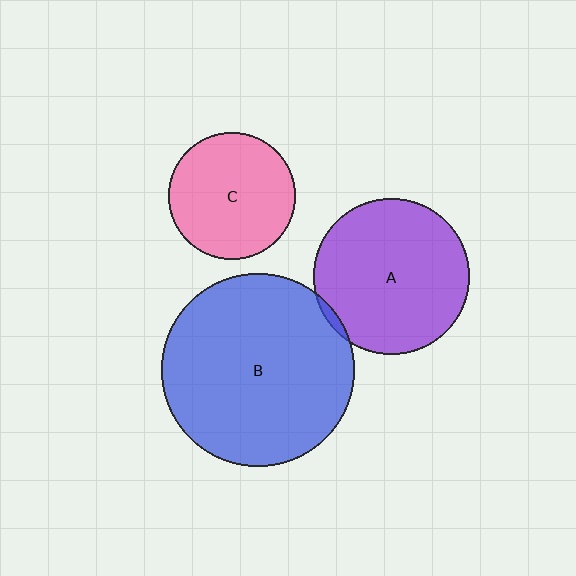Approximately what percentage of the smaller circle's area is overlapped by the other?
Approximately 5%.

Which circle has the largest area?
Circle B (blue).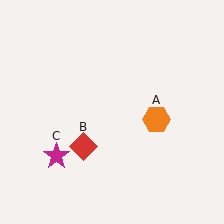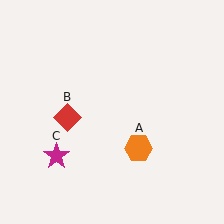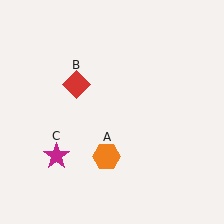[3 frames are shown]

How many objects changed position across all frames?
2 objects changed position: orange hexagon (object A), red diamond (object B).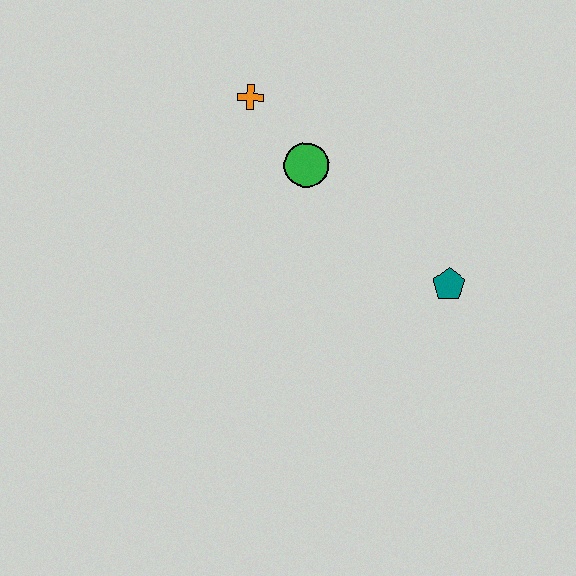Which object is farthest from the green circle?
The teal pentagon is farthest from the green circle.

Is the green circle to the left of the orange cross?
No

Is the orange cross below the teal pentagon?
No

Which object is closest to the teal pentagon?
The green circle is closest to the teal pentagon.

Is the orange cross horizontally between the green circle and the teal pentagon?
No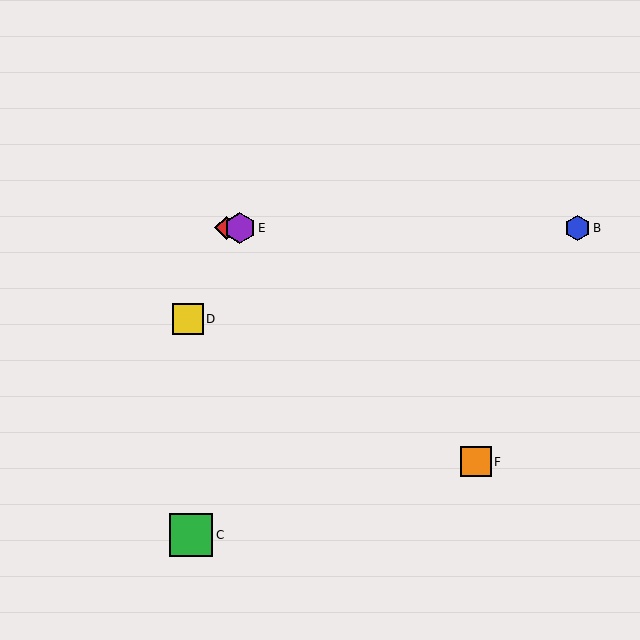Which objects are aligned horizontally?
Objects A, B, E are aligned horizontally.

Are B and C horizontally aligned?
No, B is at y≈228 and C is at y≈535.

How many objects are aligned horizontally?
3 objects (A, B, E) are aligned horizontally.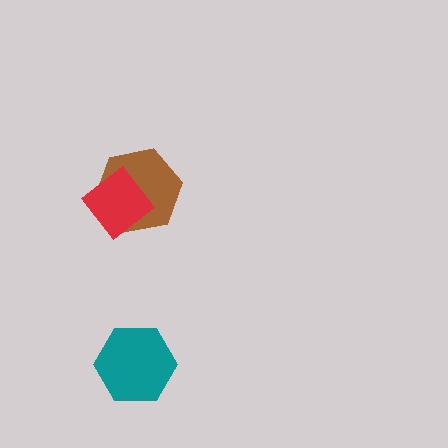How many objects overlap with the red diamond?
1 object overlaps with the red diamond.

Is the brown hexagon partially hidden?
Yes, it is partially covered by another shape.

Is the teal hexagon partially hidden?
No, no other shape covers it.